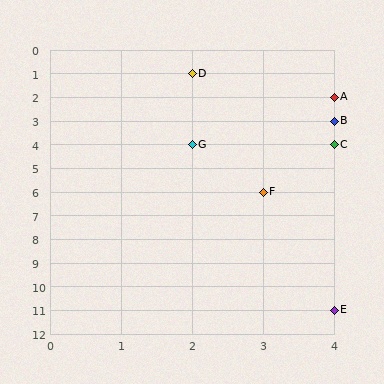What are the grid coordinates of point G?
Point G is at grid coordinates (2, 4).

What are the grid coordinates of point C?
Point C is at grid coordinates (4, 4).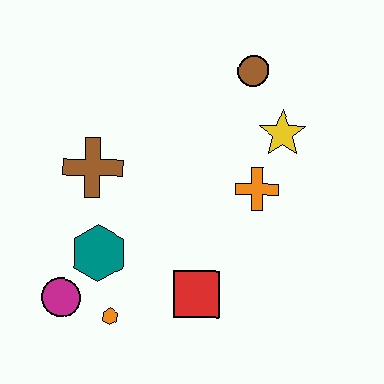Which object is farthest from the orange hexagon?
The brown circle is farthest from the orange hexagon.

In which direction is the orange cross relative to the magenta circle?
The orange cross is to the right of the magenta circle.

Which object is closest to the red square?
The orange hexagon is closest to the red square.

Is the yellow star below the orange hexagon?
No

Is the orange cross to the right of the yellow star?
No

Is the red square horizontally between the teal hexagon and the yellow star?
Yes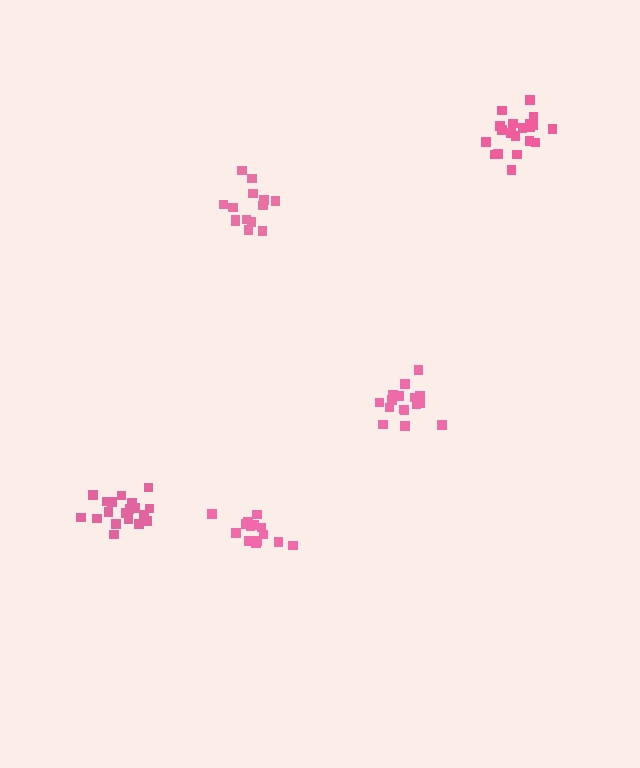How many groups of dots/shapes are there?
There are 5 groups.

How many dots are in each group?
Group 1: 17 dots, Group 2: 15 dots, Group 3: 14 dots, Group 4: 20 dots, Group 5: 19 dots (85 total).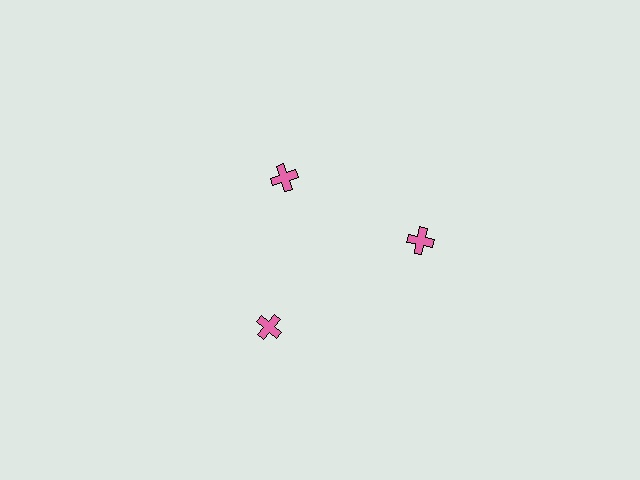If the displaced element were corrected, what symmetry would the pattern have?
It would have 3-fold rotational symmetry — the pattern would map onto itself every 120 degrees.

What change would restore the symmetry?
The symmetry would be restored by moving it outward, back onto the ring so that all 3 crosses sit at equal angles and equal distance from the center.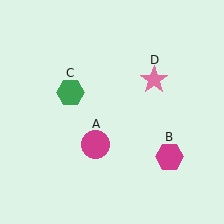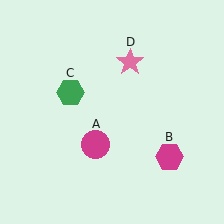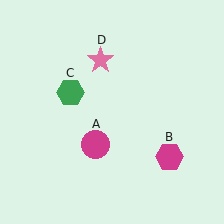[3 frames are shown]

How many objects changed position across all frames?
1 object changed position: pink star (object D).